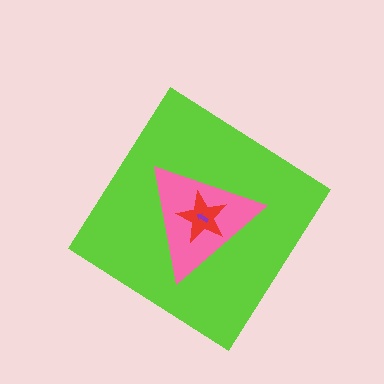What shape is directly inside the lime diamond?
The pink triangle.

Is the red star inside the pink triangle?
Yes.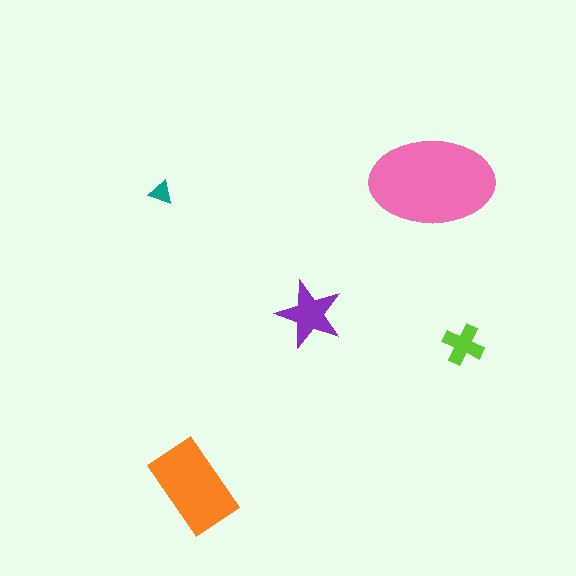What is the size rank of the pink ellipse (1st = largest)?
1st.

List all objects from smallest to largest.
The teal triangle, the lime cross, the purple star, the orange rectangle, the pink ellipse.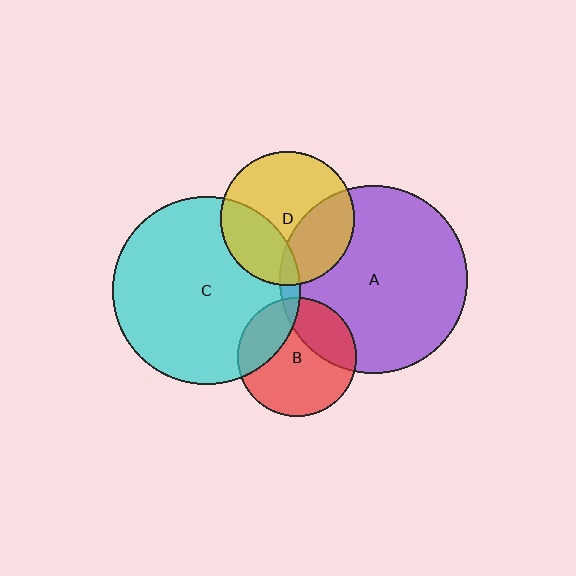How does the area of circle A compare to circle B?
Approximately 2.5 times.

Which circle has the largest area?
Circle C (cyan).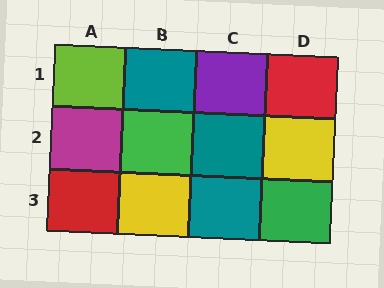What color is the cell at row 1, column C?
Purple.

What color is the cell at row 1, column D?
Red.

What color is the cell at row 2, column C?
Teal.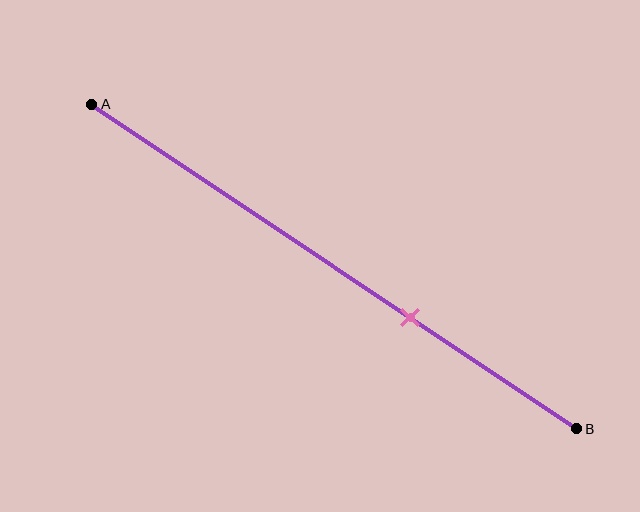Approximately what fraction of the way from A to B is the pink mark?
The pink mark is approximately 65% of the way from A to B.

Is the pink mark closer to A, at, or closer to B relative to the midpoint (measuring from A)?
The pink mark is closer to point B than the midpoint of segment AB.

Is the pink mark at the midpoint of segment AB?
No, the mark is at about 65% from A, not at the 50% midpoint.